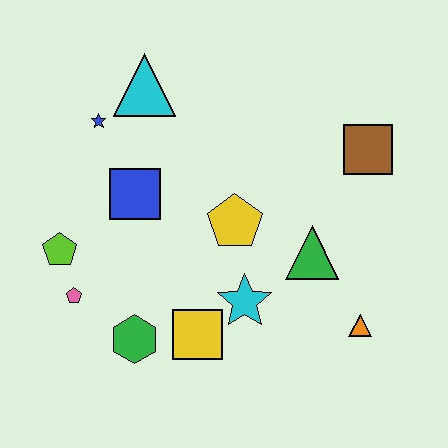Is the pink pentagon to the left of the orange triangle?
Yes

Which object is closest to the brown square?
The green triangle is closest to the brown square.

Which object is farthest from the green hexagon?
The brown square is farthest from the green hexagon.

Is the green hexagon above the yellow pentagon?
No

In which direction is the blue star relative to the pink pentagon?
The blue star is above the pink pentagon.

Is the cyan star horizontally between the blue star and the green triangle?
Yes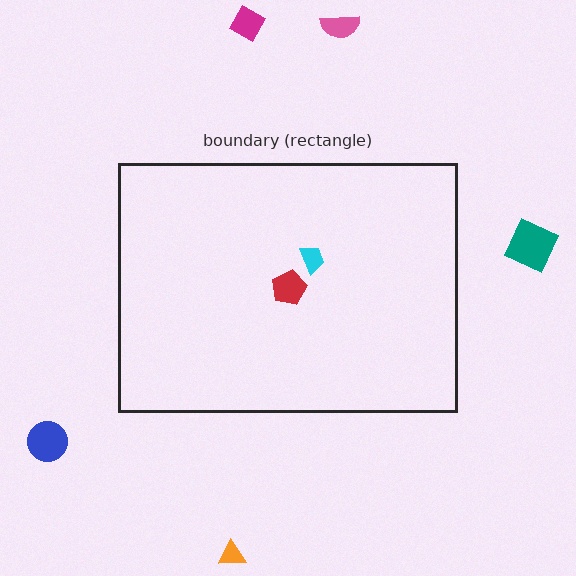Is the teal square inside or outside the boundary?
Outside.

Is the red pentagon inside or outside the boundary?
Inside.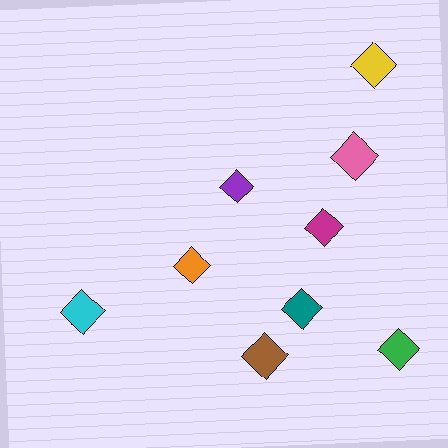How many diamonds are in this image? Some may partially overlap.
There are 9 diamonds.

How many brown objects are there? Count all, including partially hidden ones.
There is 1 brown object.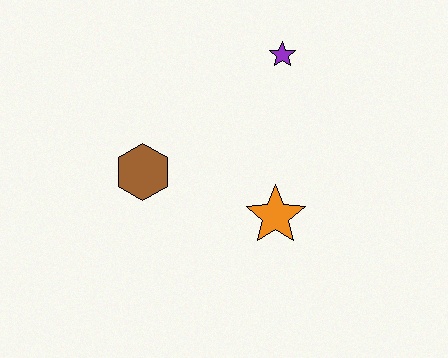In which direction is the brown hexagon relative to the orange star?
The brown hexagon is to the left of the orange star.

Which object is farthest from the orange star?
The purple star is farthest from the orange star.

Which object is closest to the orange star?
The brown hexagon is closest to the orange star.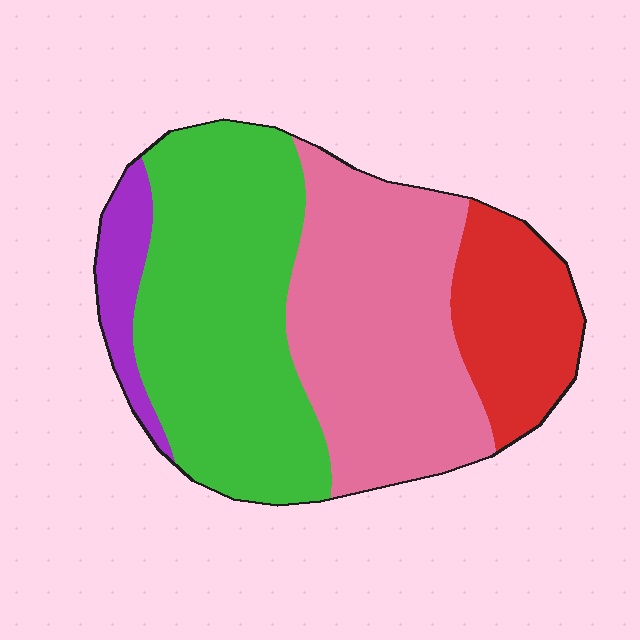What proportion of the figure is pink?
Pink takes up about three eighths (3/8) of the figure.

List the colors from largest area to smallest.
From largest to smallest: green, pink, red, purple.